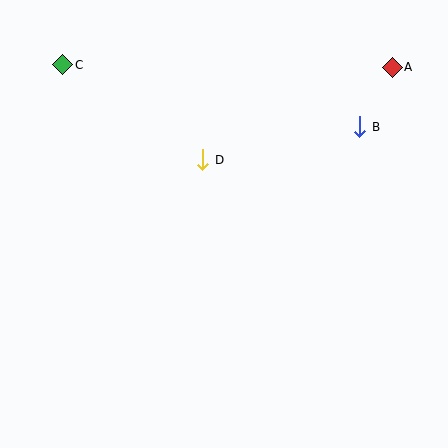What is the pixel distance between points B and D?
The distance between B and D is 160 pixels.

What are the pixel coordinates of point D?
Point D is at (203, 160).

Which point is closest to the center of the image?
Point D at (203, 160) is closest to the center.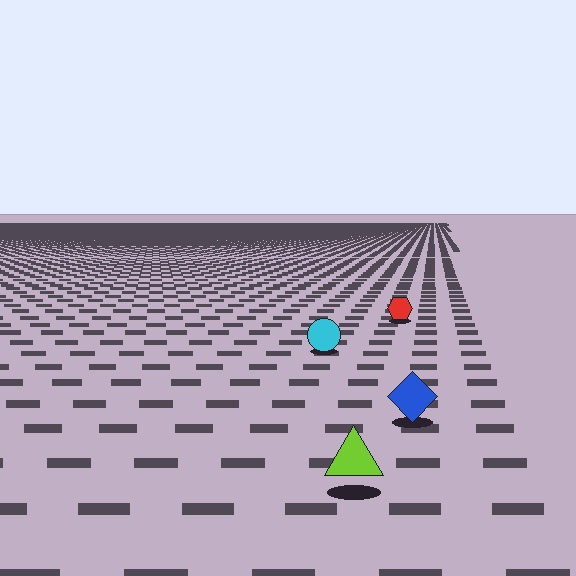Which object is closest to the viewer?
The lime triangle is closest. The texture marks near it are larger and more spread out.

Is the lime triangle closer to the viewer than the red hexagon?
Yes. The lime triangle is closer — you can tell from the texture gradient: the ground texture is coarser near it.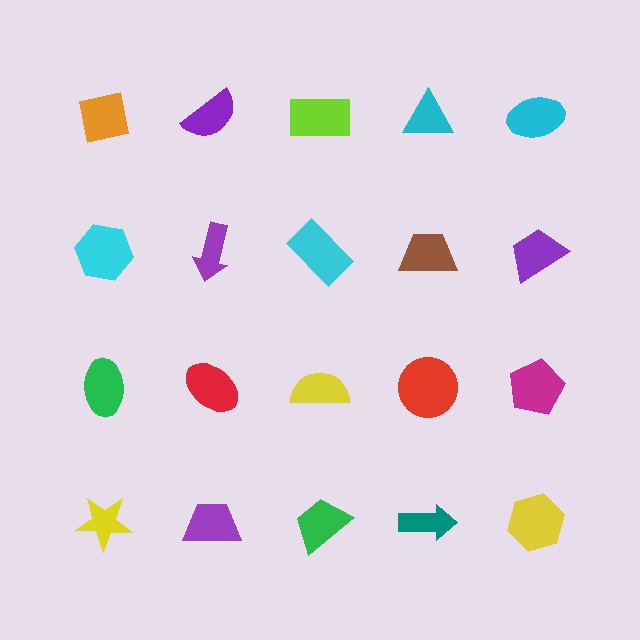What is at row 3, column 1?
A green ellipse.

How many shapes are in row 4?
5 shapes.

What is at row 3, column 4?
A red circle.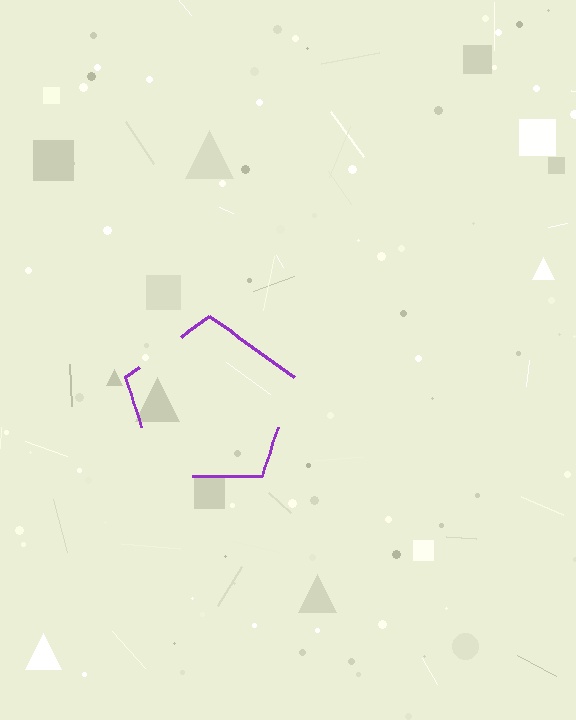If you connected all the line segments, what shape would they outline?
They would outline a pentagon.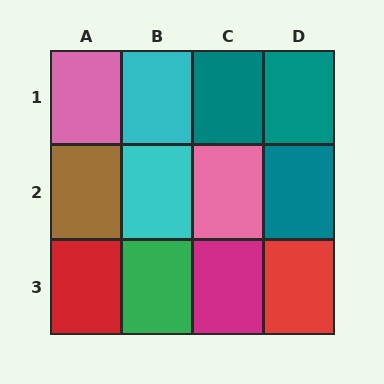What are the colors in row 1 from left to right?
Pink, cyan, teal, teal.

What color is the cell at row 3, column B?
Green.